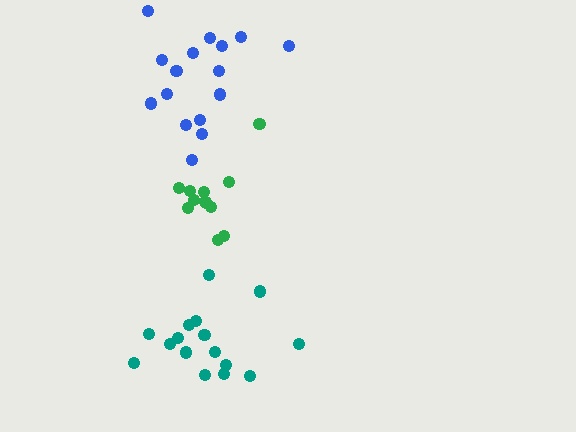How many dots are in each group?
Group 1: 12 dots, Group 2: 16 dots, Group 3: 16 dots (44 total).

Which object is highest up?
The blue cluster is topmost.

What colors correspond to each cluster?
The clusters are colored: green, blue, teal.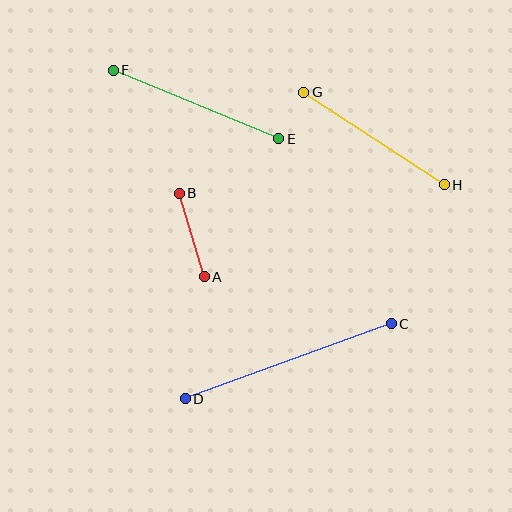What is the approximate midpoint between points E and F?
The midpoint is at approximately (196, 104) pixels.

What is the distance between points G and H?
The distance is approximately 168 pixels.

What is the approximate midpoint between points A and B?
The midpoint is at approximately (192, 235) pixels.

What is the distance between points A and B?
The distance is approximately 87 pixels.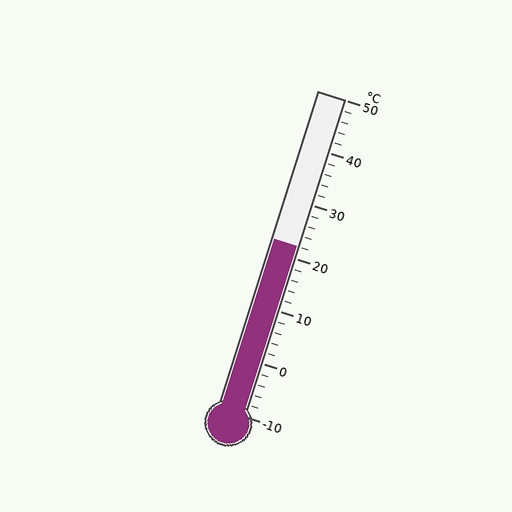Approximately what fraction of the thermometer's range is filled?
The thermometer is filled to approximately 55% of its range.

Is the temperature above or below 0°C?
The temperature is above 0°C.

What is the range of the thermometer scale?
The thermometer scale ranges from -10°C to 50°C.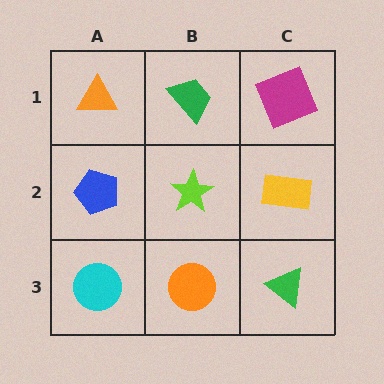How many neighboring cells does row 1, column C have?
2.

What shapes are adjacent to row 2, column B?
A green trapezoid (row 1, column B), an orange circle (row 3, column B), a blue pentagon (row 2, column A), a yellow rectangle (row 2, column C).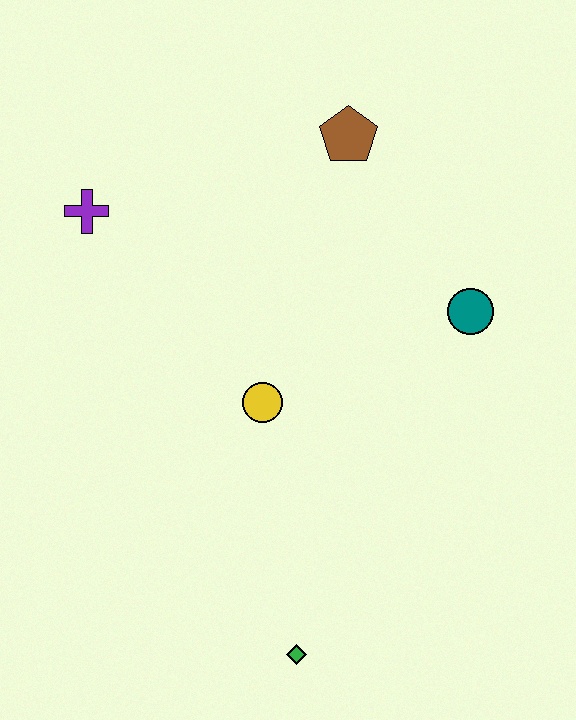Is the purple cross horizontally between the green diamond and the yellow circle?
No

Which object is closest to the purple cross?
The yellow circle is closest to the purple cross.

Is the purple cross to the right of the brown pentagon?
No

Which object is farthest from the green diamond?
The brown pentagon is farthest from the green diamond.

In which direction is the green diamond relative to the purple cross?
The green diamond is below the purple cross.